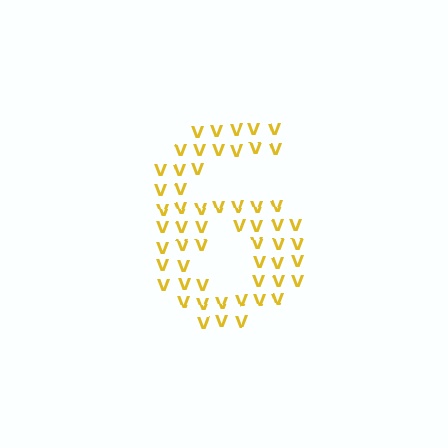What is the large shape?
The large shape is the digit 6.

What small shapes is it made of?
It is made of small letter V's.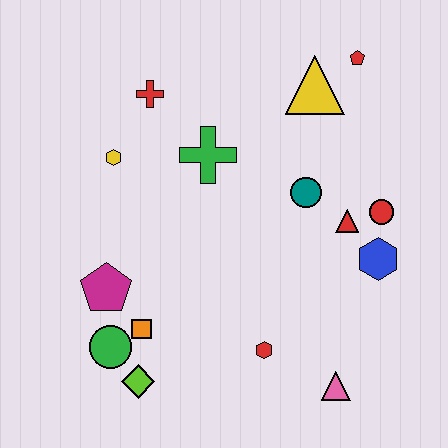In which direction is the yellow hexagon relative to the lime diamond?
The yellow hexagon is above the lime diamond.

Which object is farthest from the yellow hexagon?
The pink triangle is farthest from the yellow hexagon.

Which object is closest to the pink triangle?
The red hexagon is closest to the pink triangle.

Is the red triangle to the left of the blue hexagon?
Yes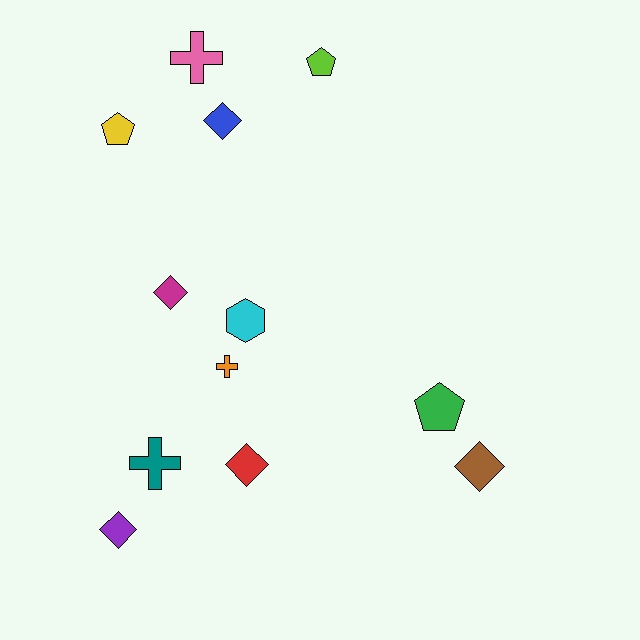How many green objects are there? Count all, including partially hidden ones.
There is 1 green object.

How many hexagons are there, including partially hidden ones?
There is 1 hexagon.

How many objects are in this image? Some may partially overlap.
There are 12 objects.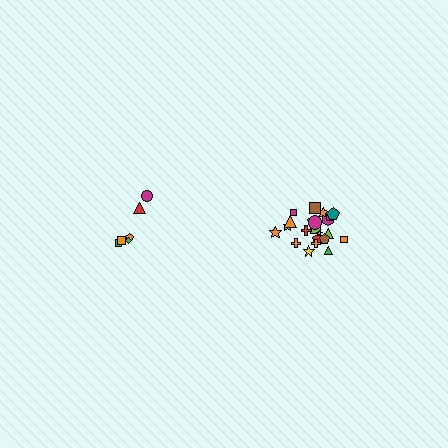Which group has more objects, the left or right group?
The right group.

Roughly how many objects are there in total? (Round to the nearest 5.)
Roughly 30 objects in total.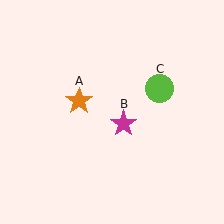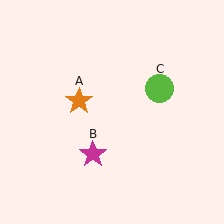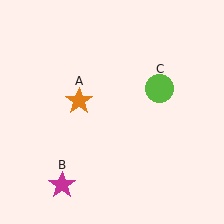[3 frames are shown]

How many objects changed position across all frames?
1 object changed position: magenta star (object B).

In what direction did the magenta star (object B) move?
The magenta star (object B) moved down and to the left.